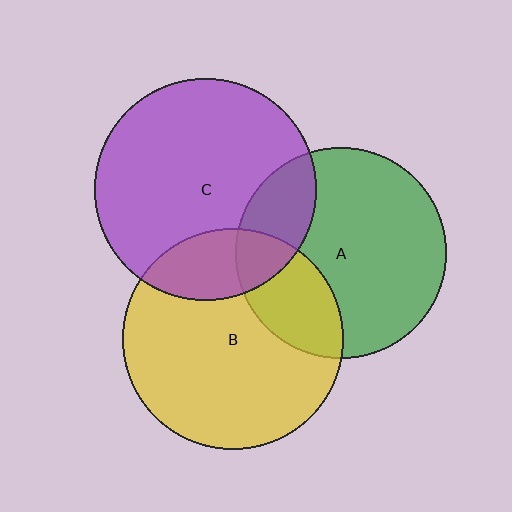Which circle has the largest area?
Circle C (purple).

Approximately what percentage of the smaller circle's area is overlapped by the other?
Approximately 20%.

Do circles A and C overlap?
Yes.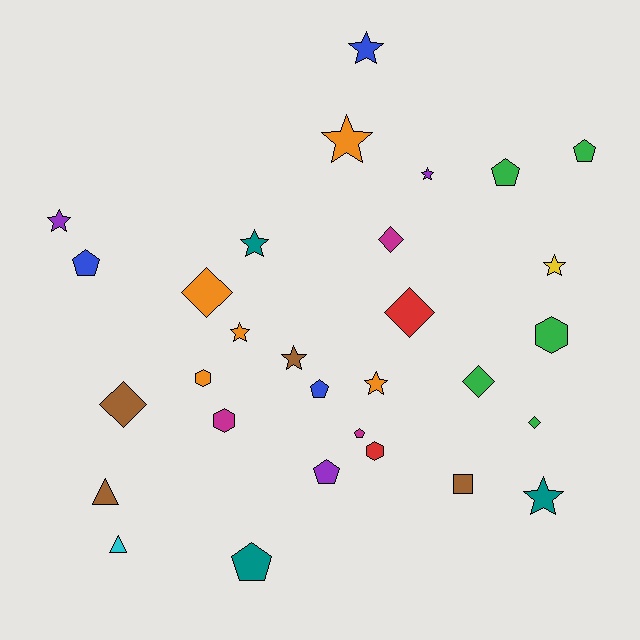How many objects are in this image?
There are 30 objects.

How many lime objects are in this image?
There are no lime objects.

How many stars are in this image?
There are 10 stars.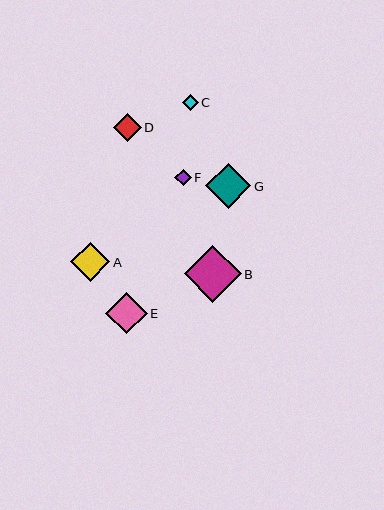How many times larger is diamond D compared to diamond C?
Diamond D is approximately 1.7 times the size of diamond C.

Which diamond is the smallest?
Diamond C is the smallest with a size of approximately 16 pixels.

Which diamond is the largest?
Diamond B is the largest with a size of approximately 57 pixels.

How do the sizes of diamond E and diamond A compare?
Diamond E and diamond A are approximately the same size.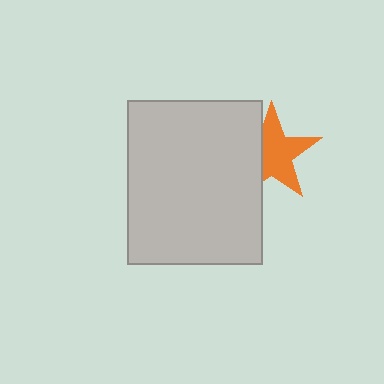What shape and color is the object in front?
The object in front is a light gray rectangle.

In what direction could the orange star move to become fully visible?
The orange star could move right. That would shift it out from behind the light gray rectangle entirely.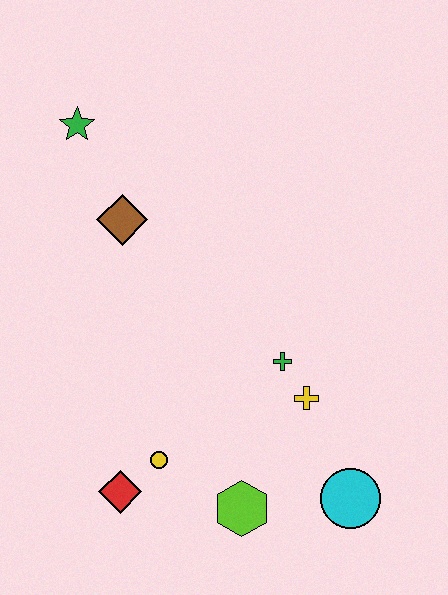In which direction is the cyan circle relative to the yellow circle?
The cyan circle is to the right of the yellow circle.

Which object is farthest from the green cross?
The green star is farthest from the green cross.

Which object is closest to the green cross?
The yellow cross is closest to the green cross.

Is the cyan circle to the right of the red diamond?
Yes